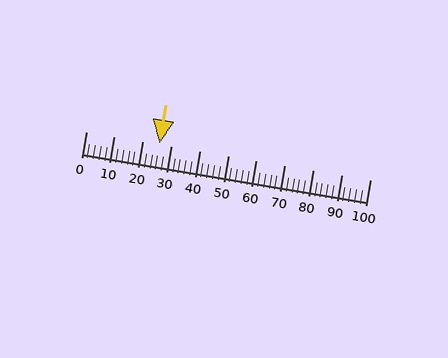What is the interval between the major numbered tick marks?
The major tick marks are spaced 10 units apart.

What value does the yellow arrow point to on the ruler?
The yellow arrow points to approximately 26.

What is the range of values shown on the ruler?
The ruler shows values from 0 to 100.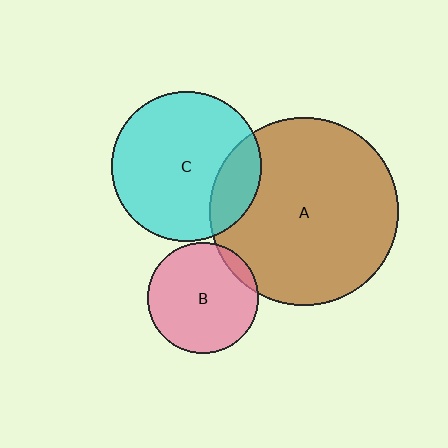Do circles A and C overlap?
Yes.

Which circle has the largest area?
Circle A (brown).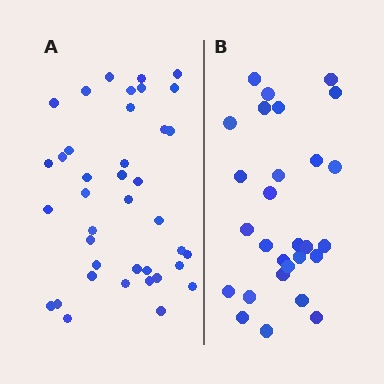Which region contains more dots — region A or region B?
Region A (the left region) has more dots.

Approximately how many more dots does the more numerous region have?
Region A has roughly 12 or so more dots than region B.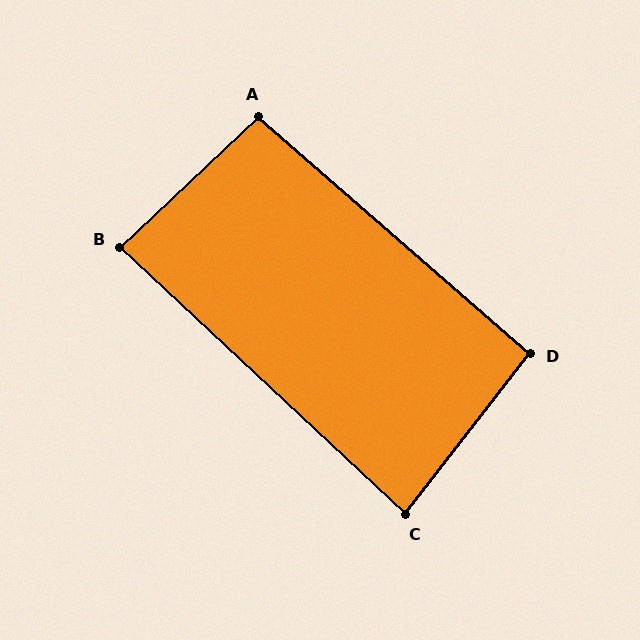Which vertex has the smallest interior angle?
C, at approximately 85 degrees.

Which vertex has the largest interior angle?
A, at approximately 95 degrees.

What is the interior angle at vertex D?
Approximately 93 degrees (approximately right).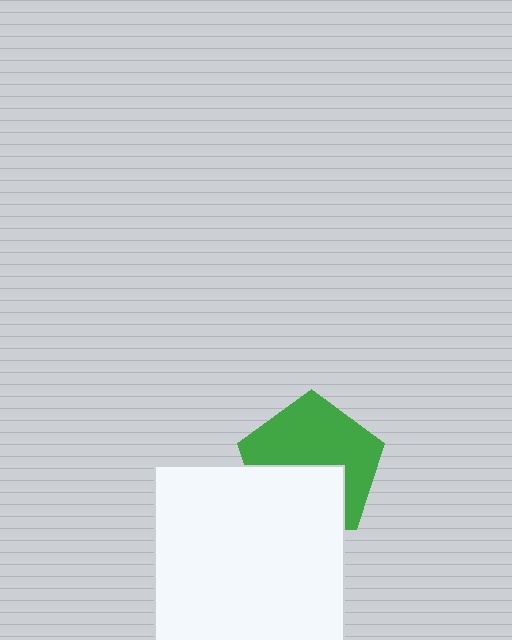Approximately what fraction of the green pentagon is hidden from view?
Roughly 40% of the green pentagon is hidden behind the white square.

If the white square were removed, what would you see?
You would see the complete green pentagon.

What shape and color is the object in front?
The object in front is a white square.